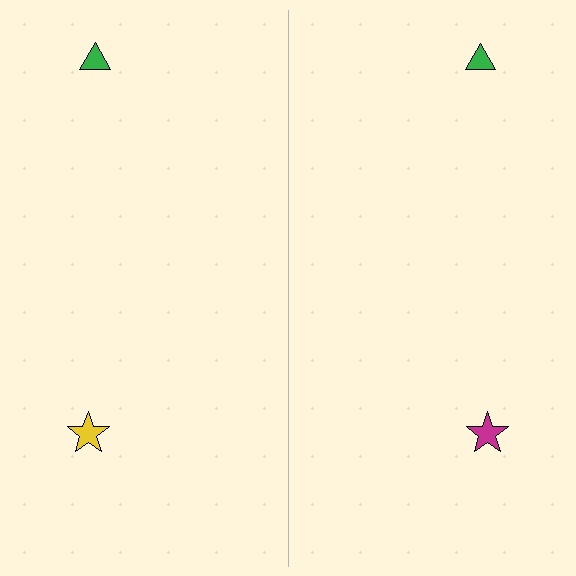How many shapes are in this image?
There are 4 shapes in this image.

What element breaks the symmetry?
The magenta star on the right side breaks the symmetry — its mirror counterpart is yellow.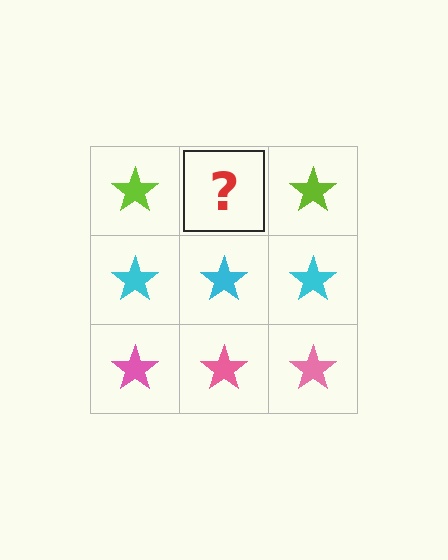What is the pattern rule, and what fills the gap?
The rule is that each row has a consistent color. The gap should be filled with a lime star.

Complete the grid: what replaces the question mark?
The question mark should be replaced with a lime star.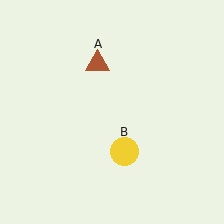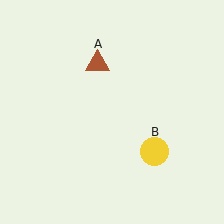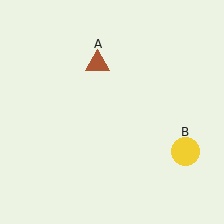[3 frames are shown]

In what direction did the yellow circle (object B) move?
The yellow circle (object B) moved right.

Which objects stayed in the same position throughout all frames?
Brown triangle (object A) remained stationary.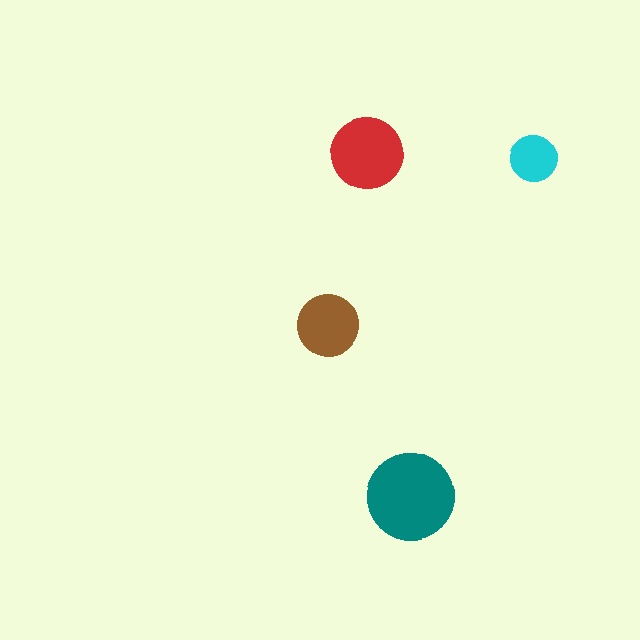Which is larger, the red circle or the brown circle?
The red one.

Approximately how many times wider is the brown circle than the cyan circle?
About 1.5 times wider.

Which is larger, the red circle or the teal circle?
The teal one.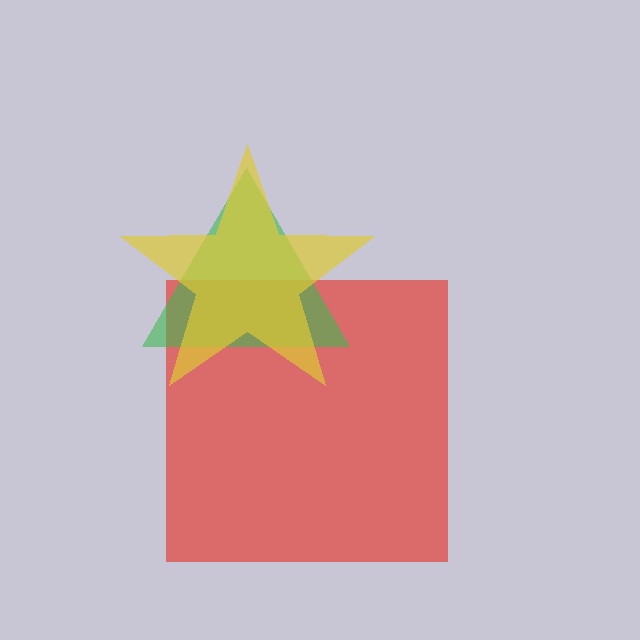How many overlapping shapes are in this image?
There are 3 overlapping shapes in the image.